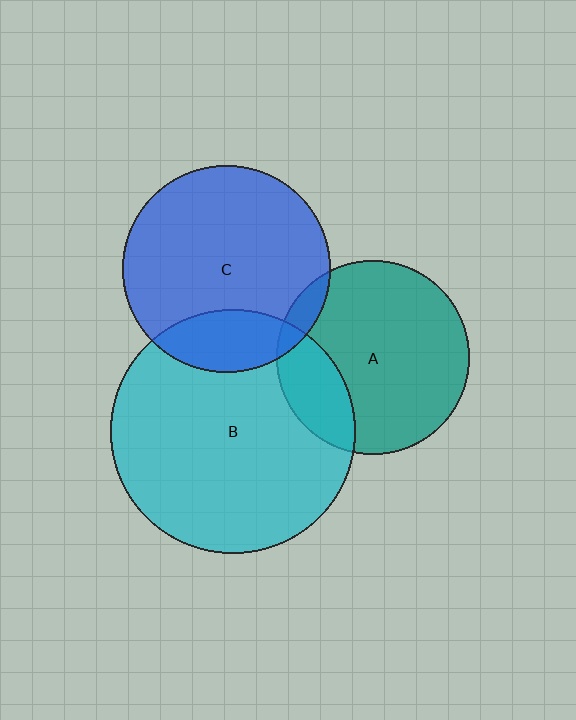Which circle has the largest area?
Circle B (cyan).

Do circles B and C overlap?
Yes.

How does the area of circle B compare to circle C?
Approximately 1.4 times.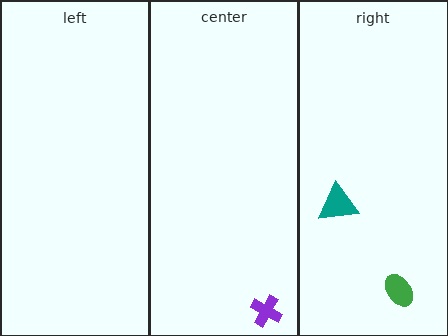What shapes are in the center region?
The purple cross.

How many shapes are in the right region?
2.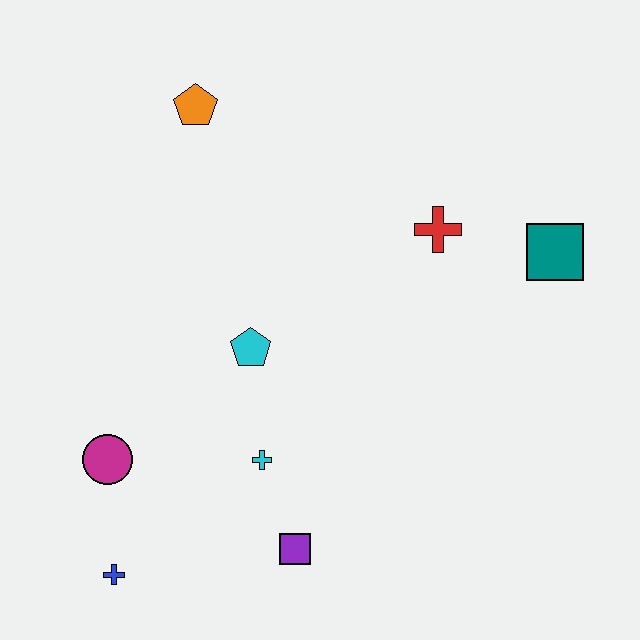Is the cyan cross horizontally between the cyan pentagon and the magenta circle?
No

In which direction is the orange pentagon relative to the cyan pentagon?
The orange pentagon is above the cyan pentagon.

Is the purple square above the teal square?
No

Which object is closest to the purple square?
The cyan cross is closest to the purple square.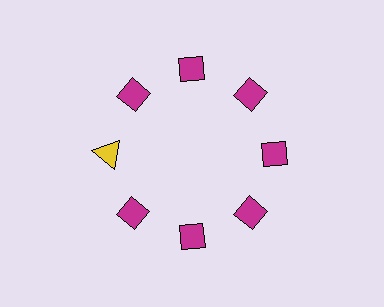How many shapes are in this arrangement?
There are 8 shapes arranged in a ring pattern.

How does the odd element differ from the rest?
It differs in both color (yellow instead of magenta) and shape (triangle instead of diamond).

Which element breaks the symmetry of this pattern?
The yellow triangle at roughly the 9 o'clock position breaks the symmetry. All other shapes are magenta diamonds.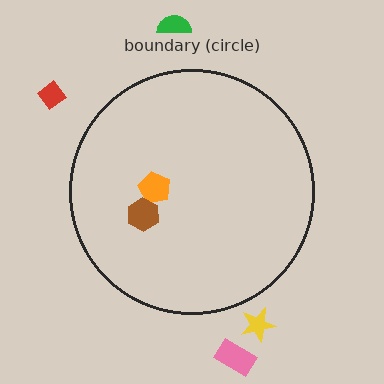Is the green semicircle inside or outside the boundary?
Outside.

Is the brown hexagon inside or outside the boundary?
Inside.